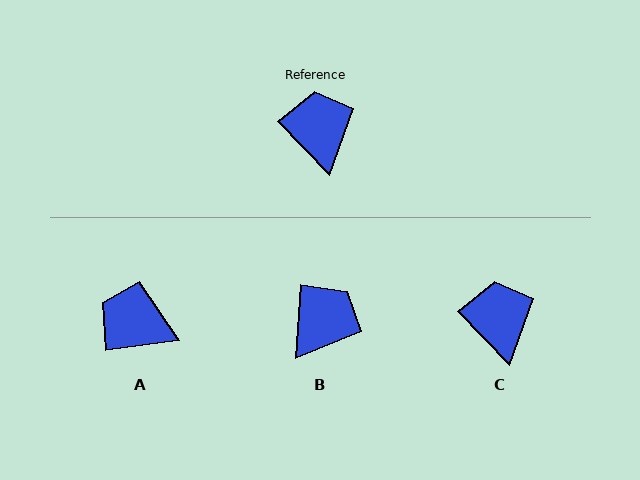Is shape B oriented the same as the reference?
No, it is off by about 49 degrees.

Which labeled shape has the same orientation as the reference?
C.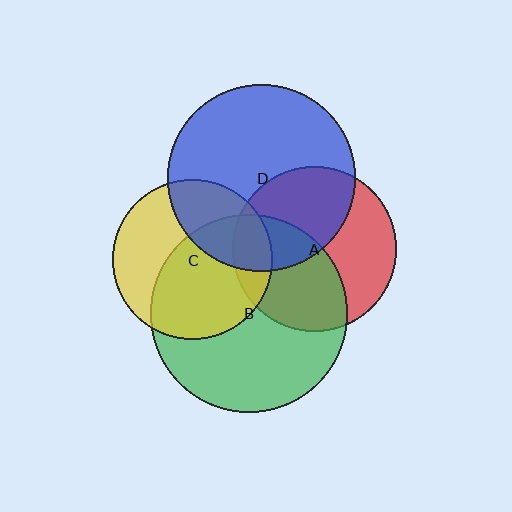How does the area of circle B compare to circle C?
Approximately 1.5 times.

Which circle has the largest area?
Circle B (green).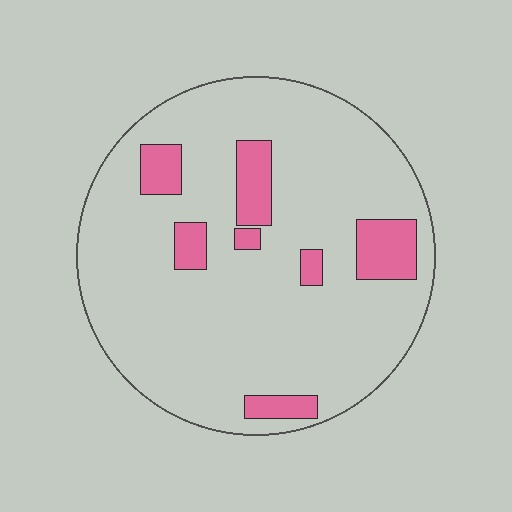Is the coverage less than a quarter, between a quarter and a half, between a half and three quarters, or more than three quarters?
Less than a quarter.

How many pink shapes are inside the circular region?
7.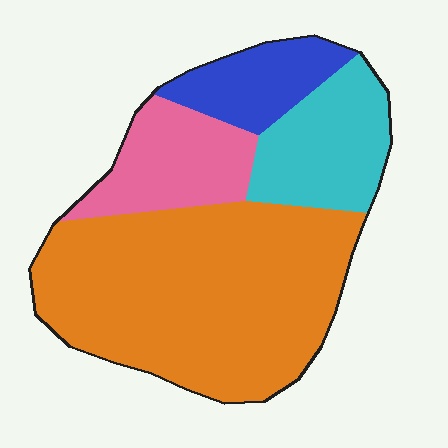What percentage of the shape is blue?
Blue takes up about one eighth (1/8) of the shape.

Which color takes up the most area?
Orange, at roughly 55%.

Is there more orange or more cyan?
Orange.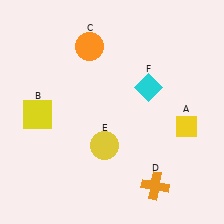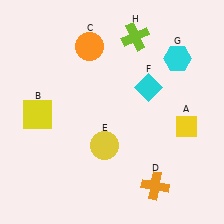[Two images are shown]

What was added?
A cyan hexagon (G), a lime cross (H) were added in Image 2.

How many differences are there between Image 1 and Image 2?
There are 2 differences between the two images.